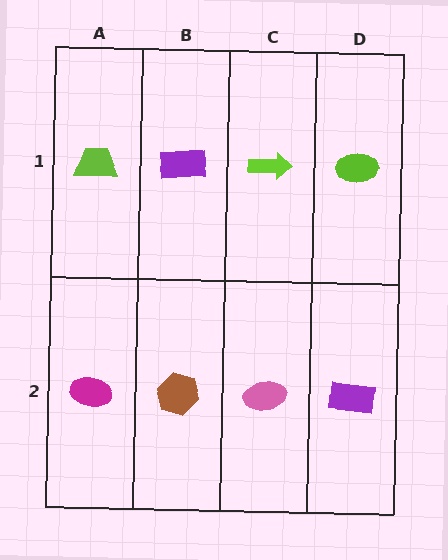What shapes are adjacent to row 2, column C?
A lime arrow (row 1, column C), a brown hexagon (row 2, column B), a purple rectangle (row 2, column D).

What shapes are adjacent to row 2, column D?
A lime ellipse (row 1, column D), a pink ellipse (row 2, column C).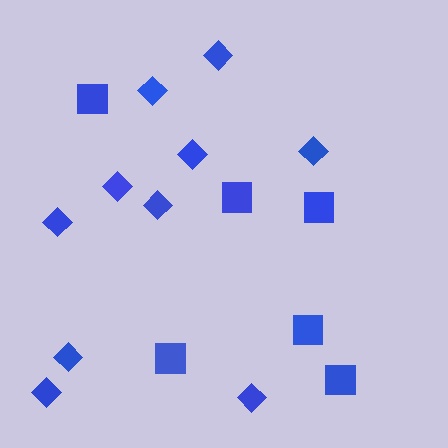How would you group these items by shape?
There are 2 groups: one group of diamonds (10) and one group of squares (6).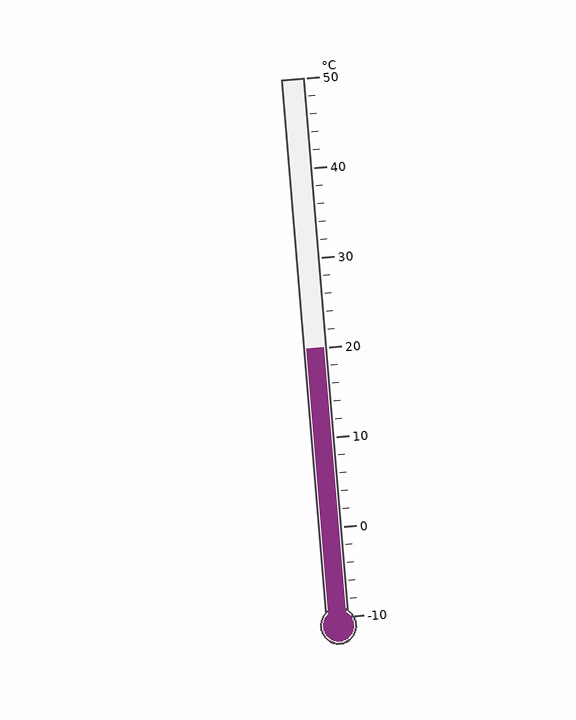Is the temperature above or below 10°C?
The temperature is above 10°C.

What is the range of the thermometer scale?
The thermometer scale ranges from -10°C to 50°C.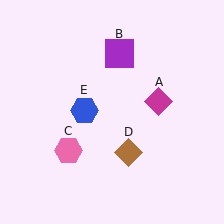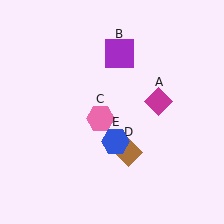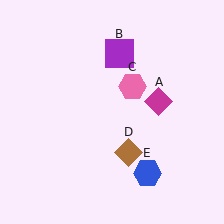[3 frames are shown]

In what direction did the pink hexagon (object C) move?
The pink hexagon (object C) moved up and to the right.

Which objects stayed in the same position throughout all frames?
Magenta diamond (object A) and purple square (object B) and brown diamond (object D) remained stationary.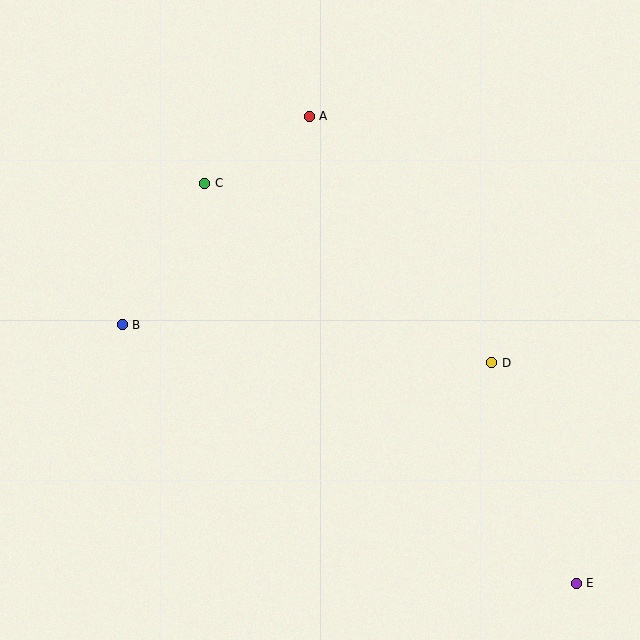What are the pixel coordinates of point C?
Point C is at (205, 183).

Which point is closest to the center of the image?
Point D at (492, 363) is closest to the center.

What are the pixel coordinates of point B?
Point B is at (122, 325).